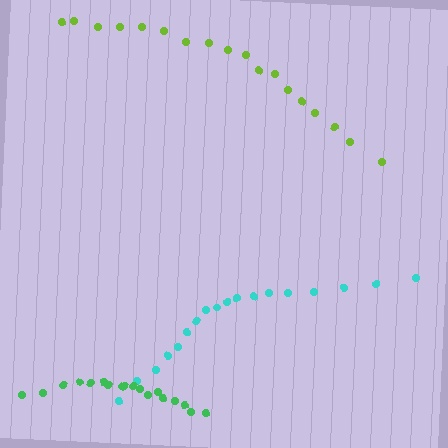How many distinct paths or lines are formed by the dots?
There are 3 distinct paths.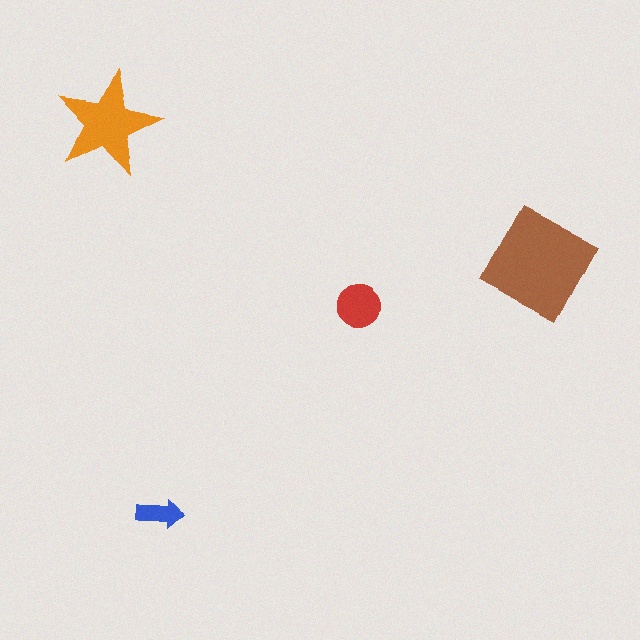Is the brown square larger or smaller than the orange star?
Larger.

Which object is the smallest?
The blue arrow.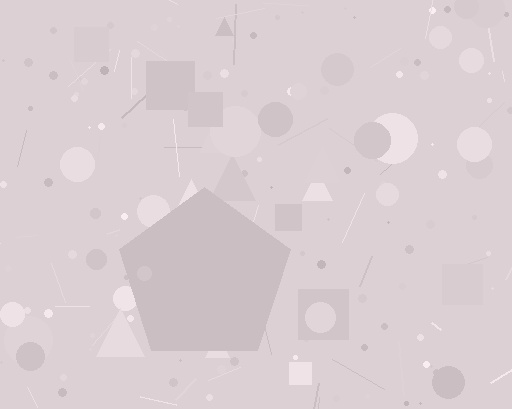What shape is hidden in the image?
A pentagon is hidden in the image.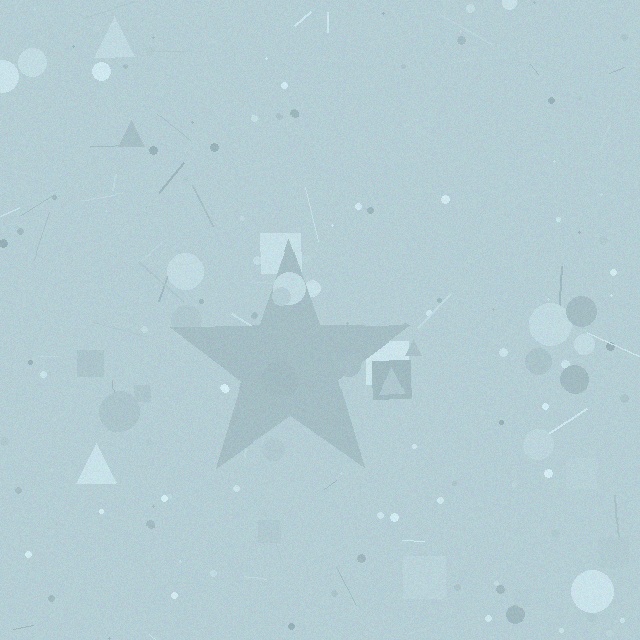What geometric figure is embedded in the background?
A star is embedded in the background.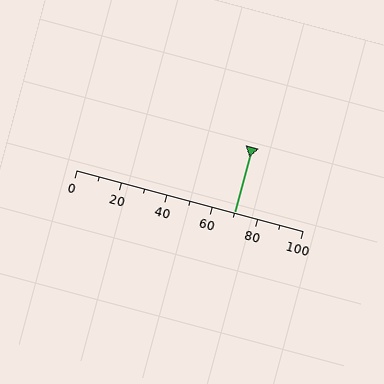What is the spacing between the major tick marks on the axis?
The major ticks are spaced 20 apart.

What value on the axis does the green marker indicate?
The marker indicates approximately 70.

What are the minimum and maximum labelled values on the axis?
The axis runs from 0 to 100.